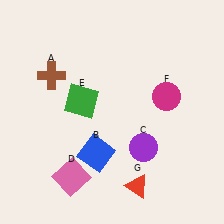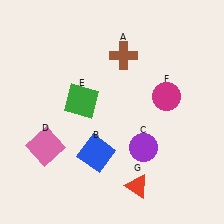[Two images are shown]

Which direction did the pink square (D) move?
The pink square (D) moved up.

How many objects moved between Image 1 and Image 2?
2 objects moved between the two images.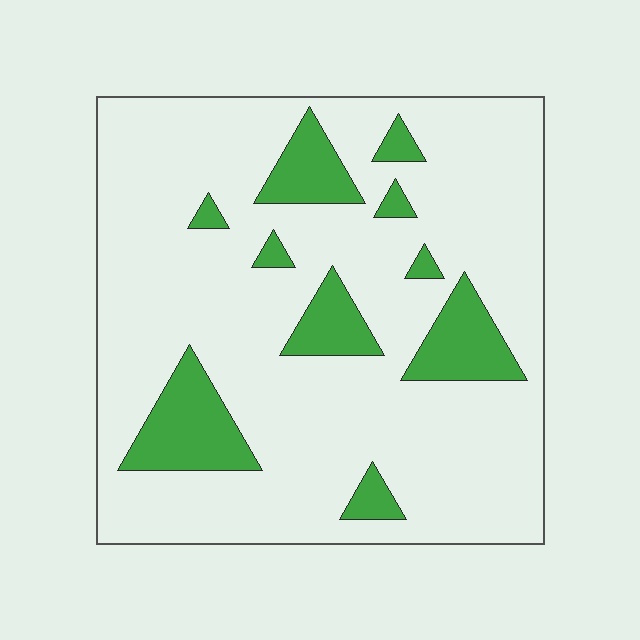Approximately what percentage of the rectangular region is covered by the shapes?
Approximately 15%.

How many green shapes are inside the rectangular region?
10.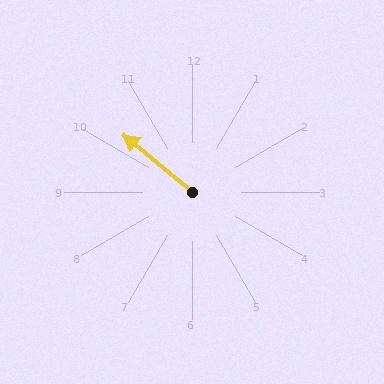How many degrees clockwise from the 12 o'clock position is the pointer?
Approximately 310 degrees.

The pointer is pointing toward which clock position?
Roughly 10 o'clock.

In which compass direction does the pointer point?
Northwest.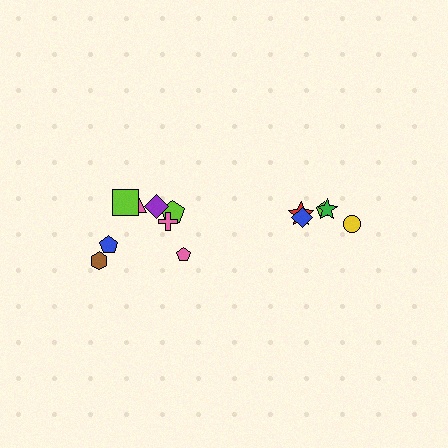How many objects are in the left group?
There are 8 objects.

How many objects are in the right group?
There are 5 objects.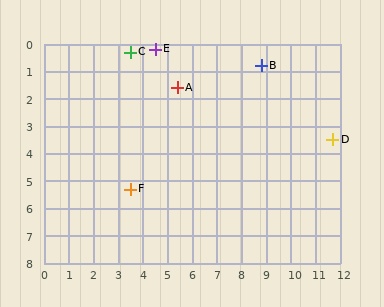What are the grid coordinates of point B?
Point B is at approximately (8.8, 0.8).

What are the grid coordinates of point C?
Point C is at approximately (3.5, 0.3).